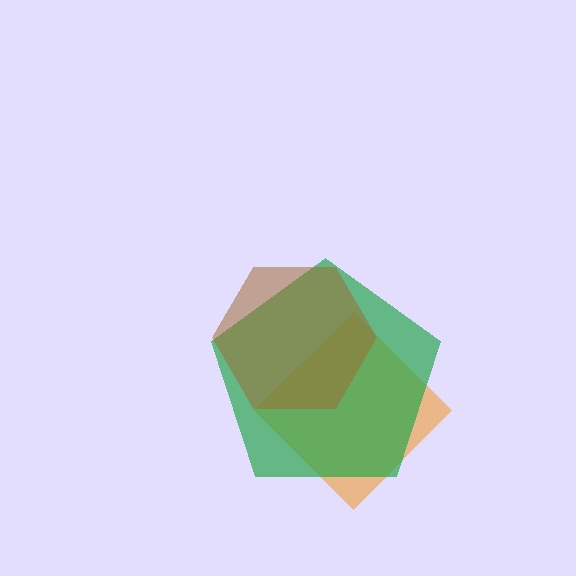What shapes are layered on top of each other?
The layered shapes are: an orange diamond, a green pentagon, a brown hexagon.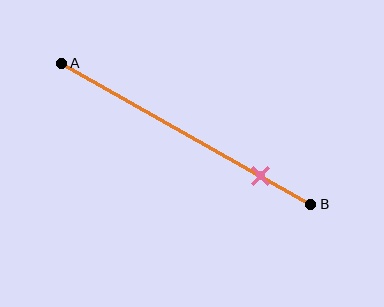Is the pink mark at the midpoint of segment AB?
No, the mark is at about 80% from A, not at the 50% midpoint.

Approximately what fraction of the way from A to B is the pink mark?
The pink mark is approximately 80% of the way from A to B.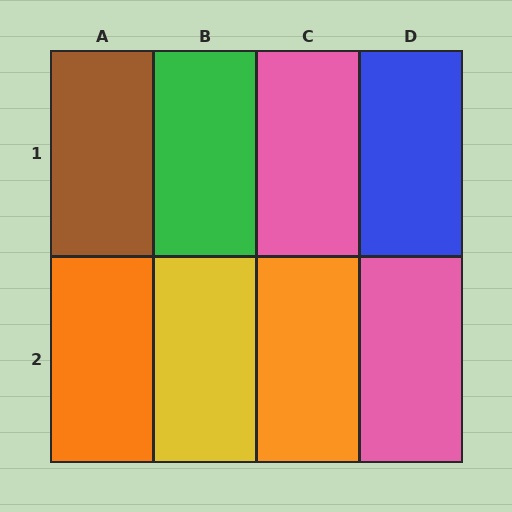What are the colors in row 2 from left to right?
Orange, yellow, orange, pink.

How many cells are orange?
2 cells are orange.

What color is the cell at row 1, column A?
Brown.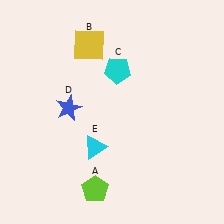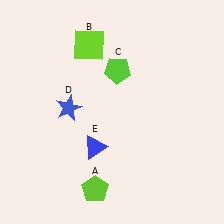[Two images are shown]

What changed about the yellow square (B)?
In Image 1, B is yellow. In Image 2, it changed to lime.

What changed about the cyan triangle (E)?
In Image 1, E is cyan. In Image 2, it changed to blue.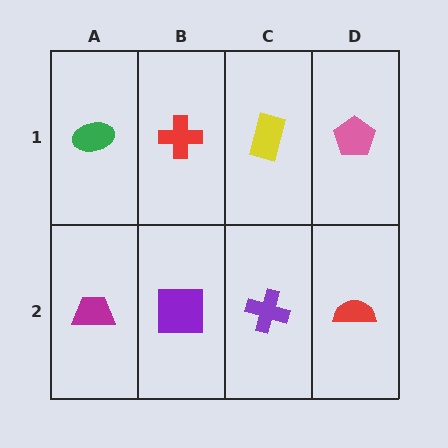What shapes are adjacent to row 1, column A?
A magenta trapezoid (row 2, column A), a red cross (row 1, column B).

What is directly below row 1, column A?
A magenta trapezoid.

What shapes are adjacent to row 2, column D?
A pink pentagon (row 1, column D), a purple cross (row 2, column C).